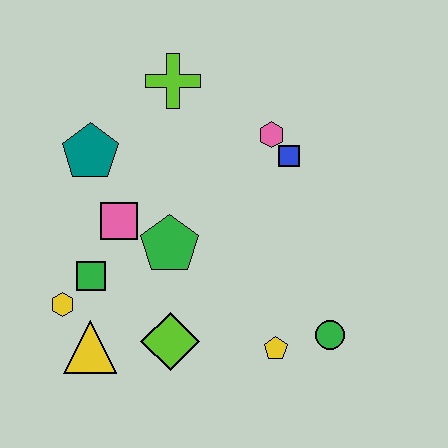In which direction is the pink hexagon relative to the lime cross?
The pink hexagon is to the right of the lime cross.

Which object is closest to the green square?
The yellow hexagon is closest to the green square.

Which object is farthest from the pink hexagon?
The yellow triangle is farthest from the pink hexagon.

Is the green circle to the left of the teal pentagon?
No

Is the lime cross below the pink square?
No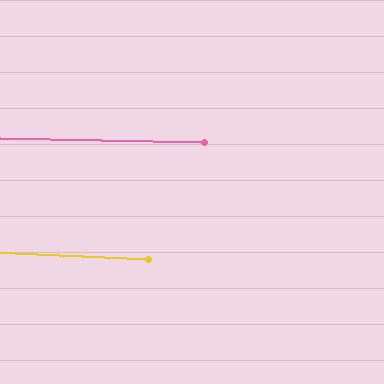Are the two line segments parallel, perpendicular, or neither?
Parallel — their directions differ by only 1.3°.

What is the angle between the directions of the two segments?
Approximately 1 degree.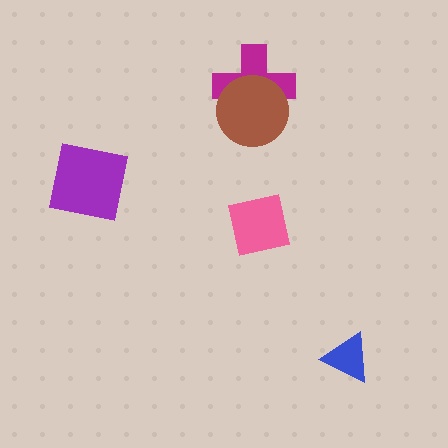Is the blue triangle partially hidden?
No, no other shape covers it.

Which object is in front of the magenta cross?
The brown circle is in front of the magenta cross.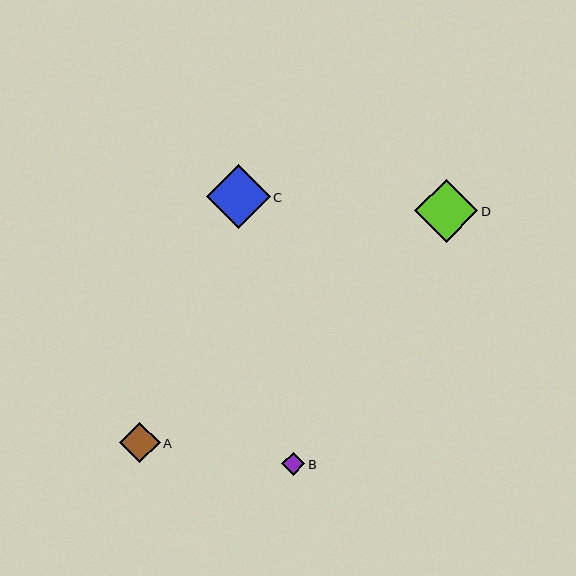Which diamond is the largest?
Diamond C is the largest with a size of approximately 64 pixels.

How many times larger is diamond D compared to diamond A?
Diamond D is approximately 1.6 times the size of diamond A.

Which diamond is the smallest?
Diamond B is the smallest with a size of approximately 23 pixels.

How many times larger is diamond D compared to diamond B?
Diamond D is approximately 2.7 times the size of diamond B.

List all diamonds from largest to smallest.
From largest to smallest: C, D, A, B.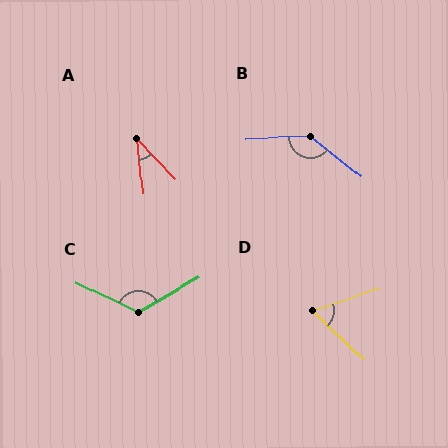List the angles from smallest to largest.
A (38°), D (62°), C (124°), B (139°).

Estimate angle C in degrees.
Approximately 124 degrees.